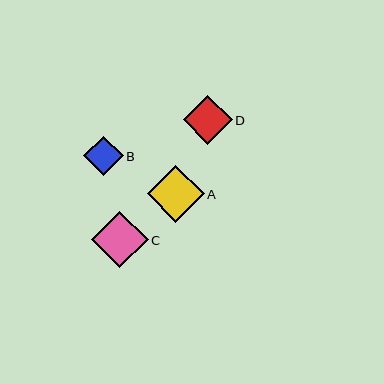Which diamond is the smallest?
Diamond B is the smallest with a size of approximately 39 pixels.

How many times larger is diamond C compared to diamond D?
Diamond C is approximately 1.2 times the size of diamond D.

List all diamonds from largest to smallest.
From largest to smallest: A, C, D, B.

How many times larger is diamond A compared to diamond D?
Diamond A is approximately 1.2 times the size of diamond D.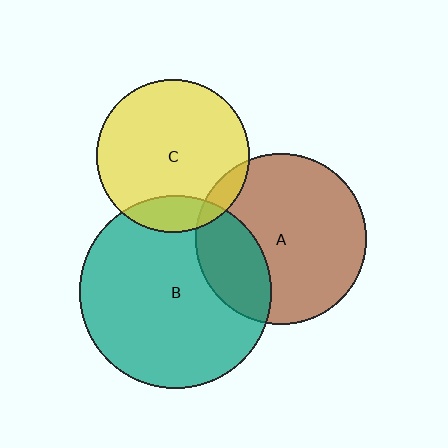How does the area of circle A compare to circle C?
Approximately 1.2 times.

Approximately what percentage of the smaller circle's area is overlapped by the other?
Approximately 15%.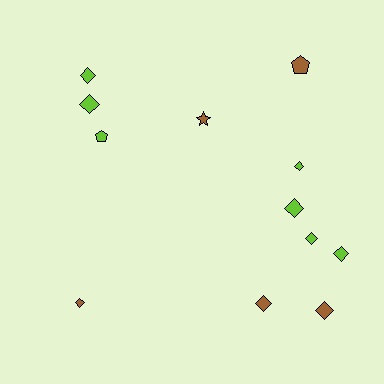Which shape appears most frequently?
Diamond, with 9 objects.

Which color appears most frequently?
Lime, with 7 objects.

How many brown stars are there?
There is 1 brown star.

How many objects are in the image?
There are 12 objects.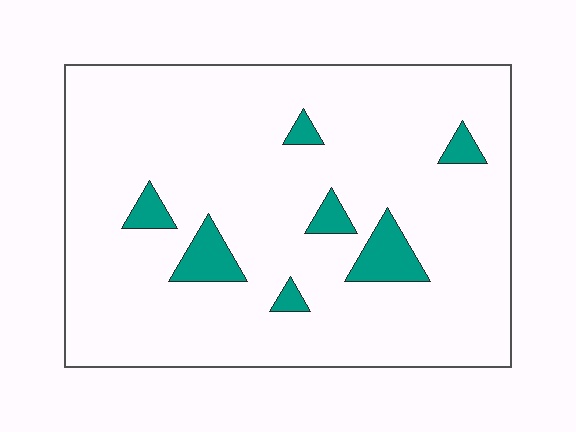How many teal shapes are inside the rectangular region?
7.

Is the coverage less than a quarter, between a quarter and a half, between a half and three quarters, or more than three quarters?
Less than a quarter.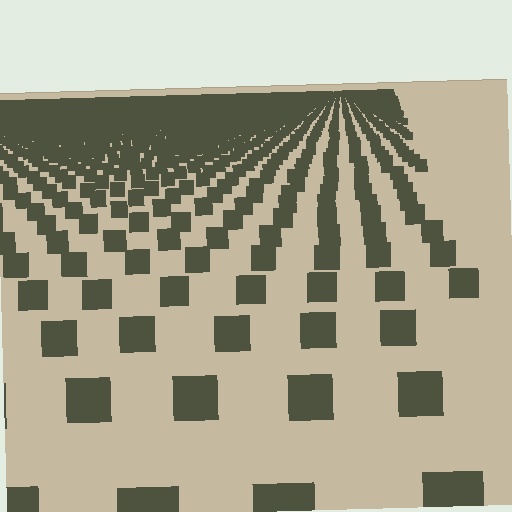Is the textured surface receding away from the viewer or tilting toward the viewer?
The surface is receding away from the viewer. Texture elements get smaller and denser toward the top.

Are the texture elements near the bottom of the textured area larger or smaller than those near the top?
Larger. Near the bottom, elements are closer to the viewer and appear at a bigger on-screen size.